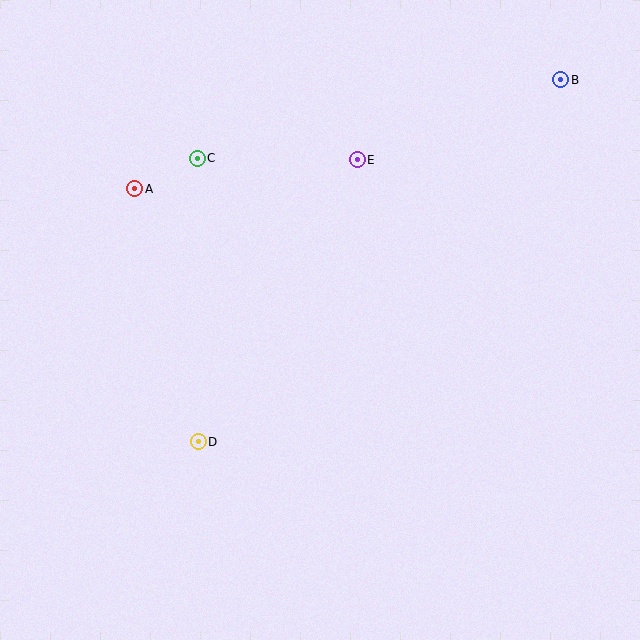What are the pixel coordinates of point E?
Point E is at (357, 160).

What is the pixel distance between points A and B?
The distance between A and B is 440 pixels.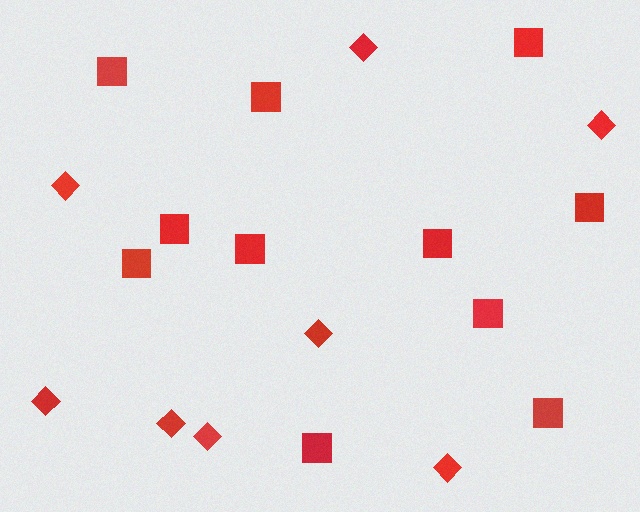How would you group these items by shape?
There are 2 groups: one group of diamonds (8) and one group of squares (11).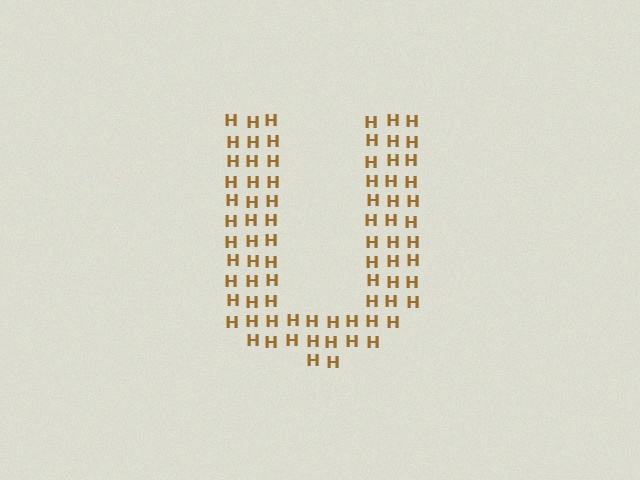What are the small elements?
The small elements are letter H's.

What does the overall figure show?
The overall figure shows the letter U.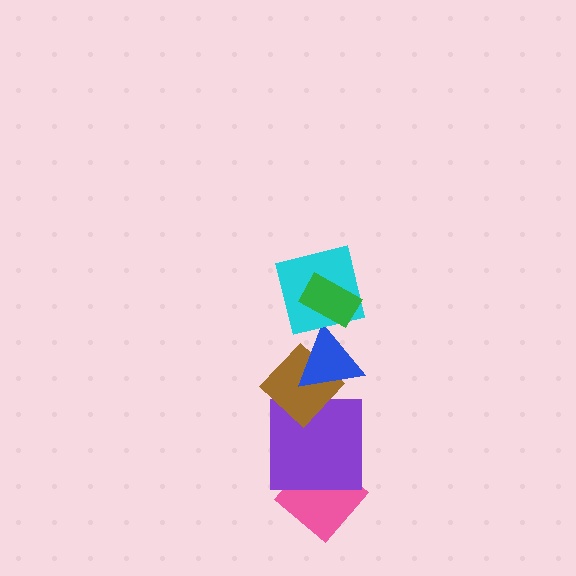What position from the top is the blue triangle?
The blue triangle is 3rd from the top.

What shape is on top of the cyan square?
The green rectangle is on top of the cyan square.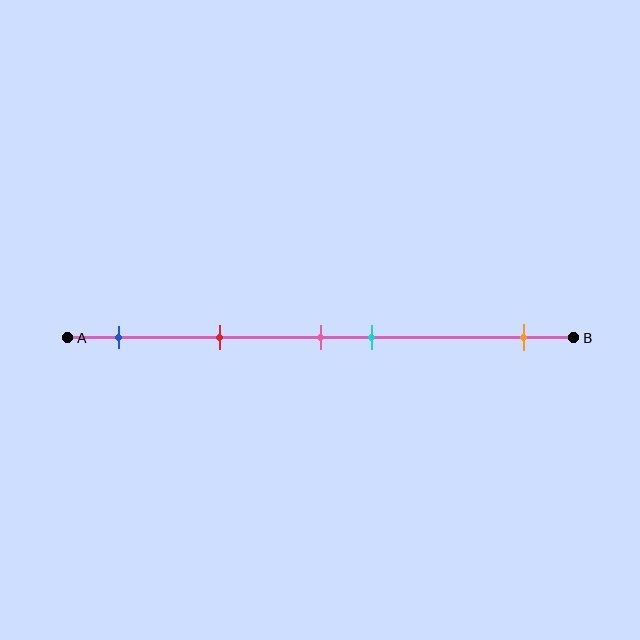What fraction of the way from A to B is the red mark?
The red mark is approximately 30% (0.3) of the way from A to B.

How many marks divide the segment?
There are 5 marks dividing the segment.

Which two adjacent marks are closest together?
The pink and cyan marks are the closest adjacent pair.